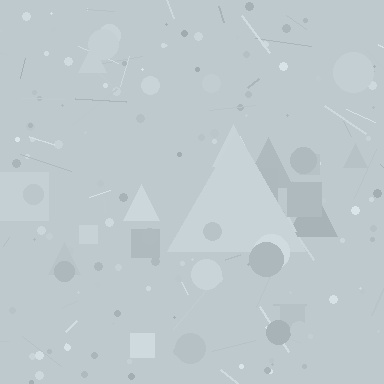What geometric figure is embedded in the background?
A triangle is embedded in the background.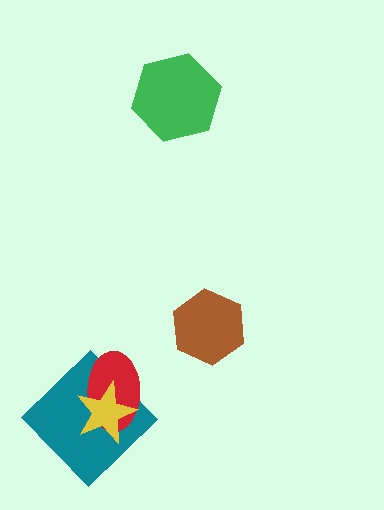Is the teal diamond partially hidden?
Yes, it is partially covered by another shape.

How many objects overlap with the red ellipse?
2 objects overlap with the red ellipse.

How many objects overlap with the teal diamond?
2 objects overlap with the teal diamond.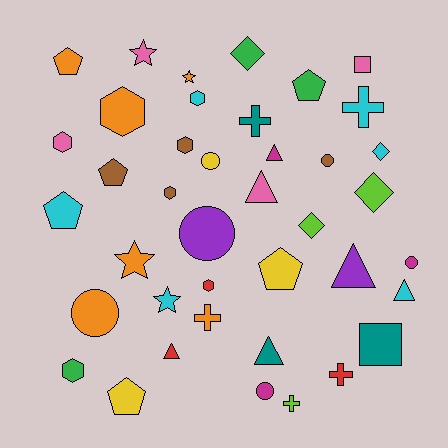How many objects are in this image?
There are 40 objects.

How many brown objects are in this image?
There are 4 brown objects.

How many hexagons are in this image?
There are 7 hexagons.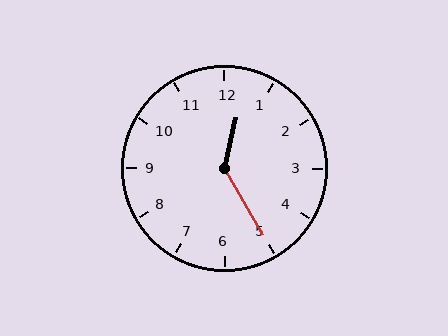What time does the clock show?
12:25.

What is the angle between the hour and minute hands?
Approximately 138 degrees.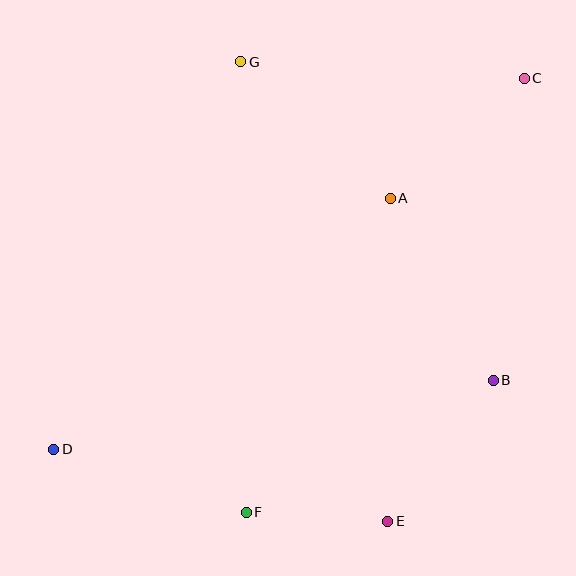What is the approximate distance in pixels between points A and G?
The distance between A and G is approximately 202 pixels.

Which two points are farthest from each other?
Points C and D are farthest from each other.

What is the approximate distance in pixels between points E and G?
The distance between E and G is approximately 482 pixels.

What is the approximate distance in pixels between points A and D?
The distance between A and D is approximately 420 pixels.